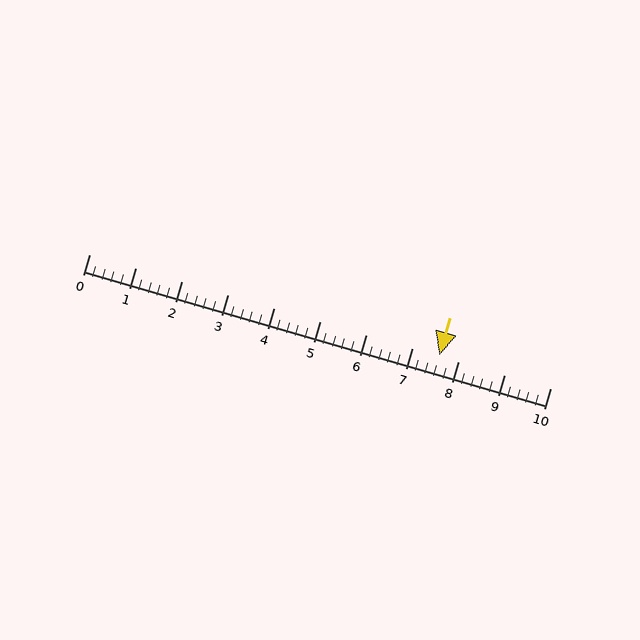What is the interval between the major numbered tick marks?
The major tick marks are spaced 1 units apart.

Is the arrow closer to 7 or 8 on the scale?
The arrow is closer to 8.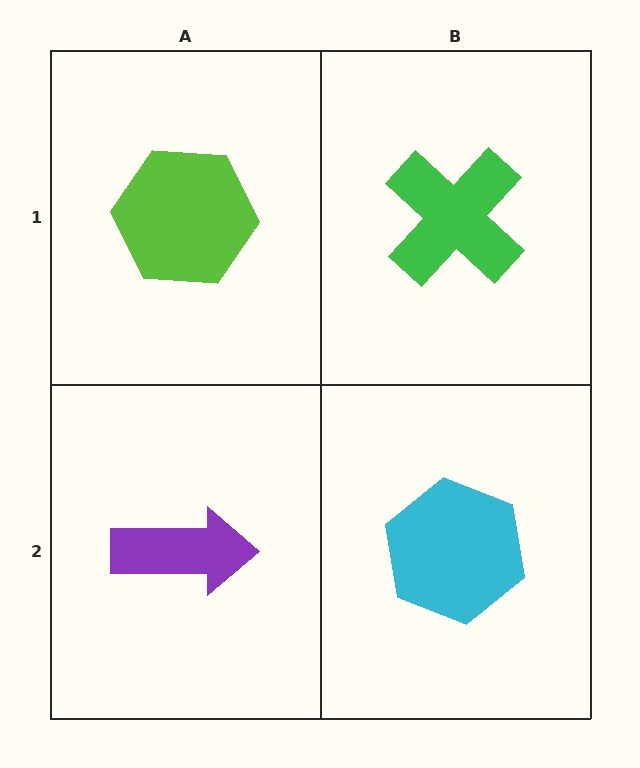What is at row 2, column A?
A purple arrow.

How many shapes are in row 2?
2 shapes.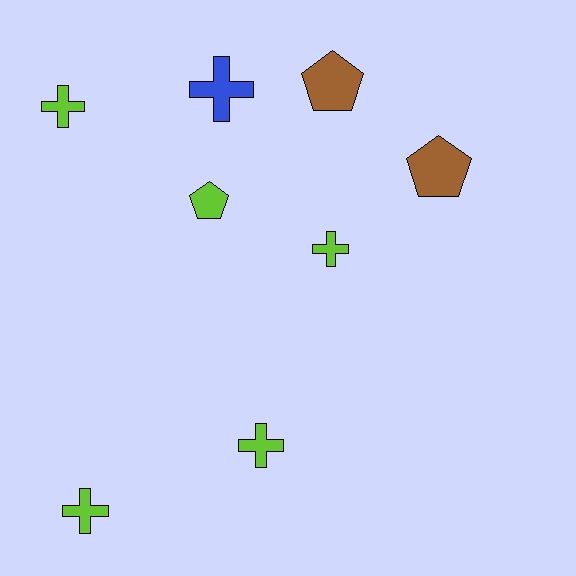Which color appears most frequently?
Lime, with 5 objects.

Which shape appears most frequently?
Cross, with 5 objects.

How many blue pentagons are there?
There are no blue pentagons.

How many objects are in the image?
There are 8 objects.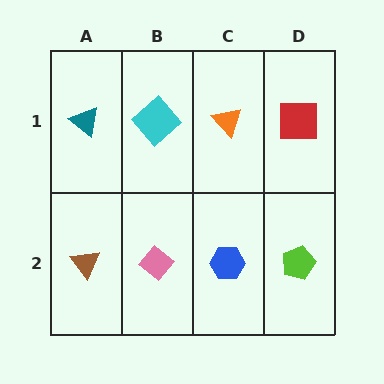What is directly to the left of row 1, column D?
An orange triangle.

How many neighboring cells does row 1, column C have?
3.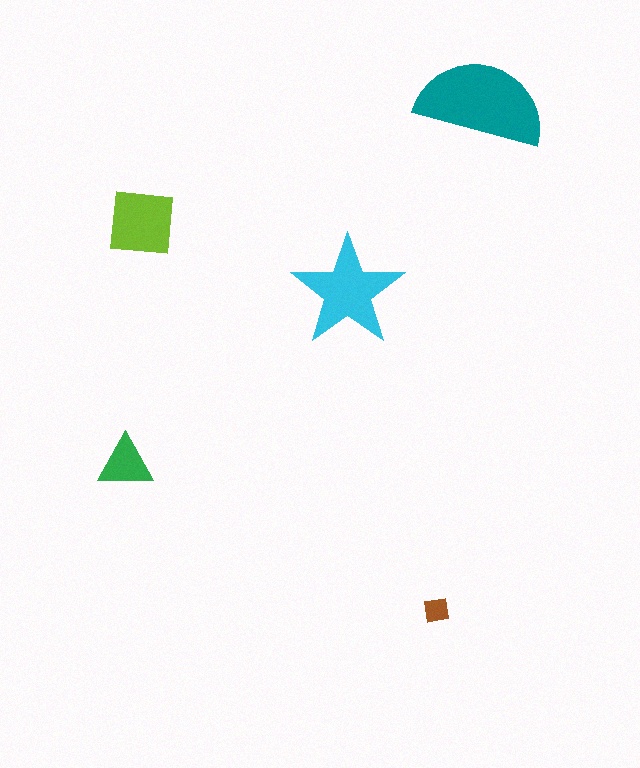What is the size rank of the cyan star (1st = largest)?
2nd.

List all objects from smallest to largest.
The brown square, the green triangle, the lime square, the cyan star, the teal semicircle.